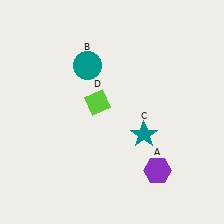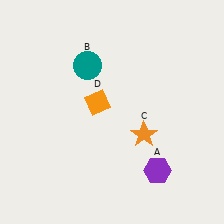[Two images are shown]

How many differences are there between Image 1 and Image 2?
There are 2 differences between the two images.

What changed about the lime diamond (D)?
In Image 1, D is lime. In Image 2, it changed to orange.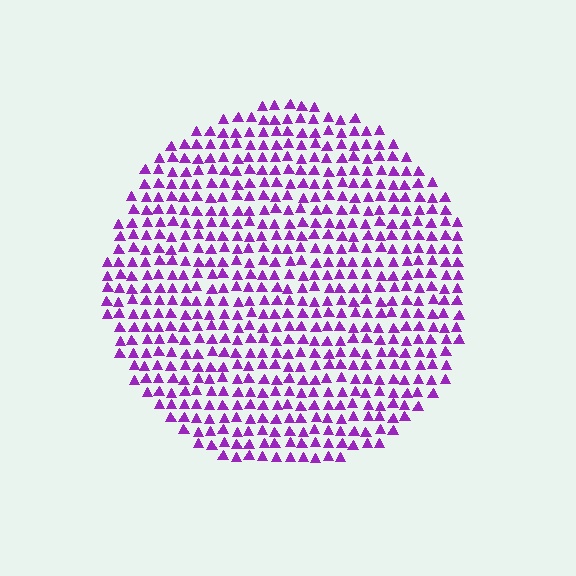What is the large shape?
The large shape is a circle.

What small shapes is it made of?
It is made of small triangles.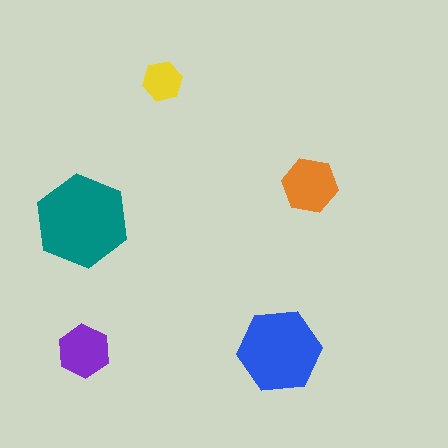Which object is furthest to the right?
The orange hexagon is rightmost.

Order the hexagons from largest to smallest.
the teal one, the blue one, the orange one, the purple one, the yellow one.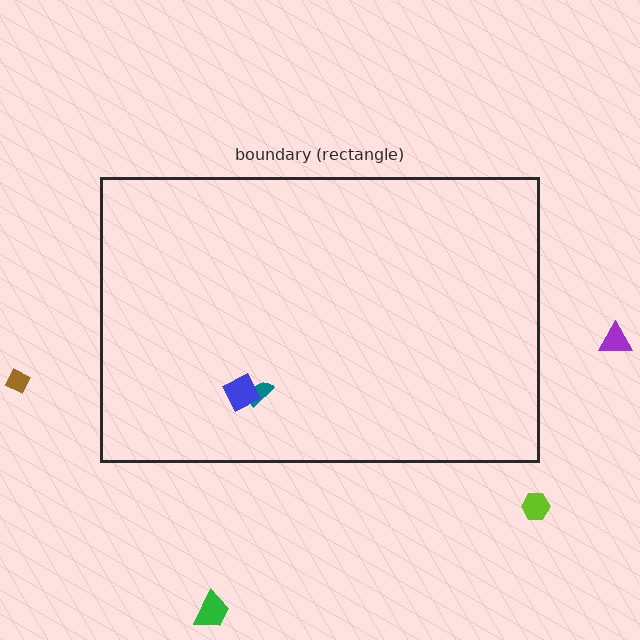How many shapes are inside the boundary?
2 inside, 4 outside.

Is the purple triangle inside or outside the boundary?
Outside.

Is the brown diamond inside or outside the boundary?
Outside.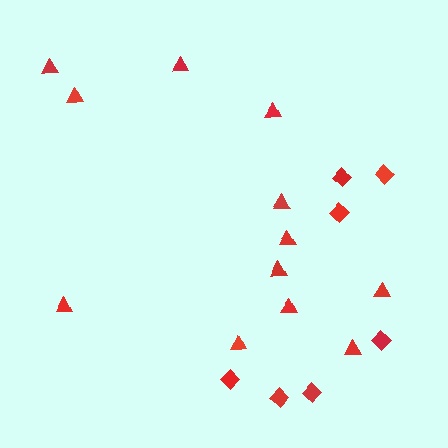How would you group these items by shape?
There are 2 groups: one group of triangles (12) and one group of diamonds (7).